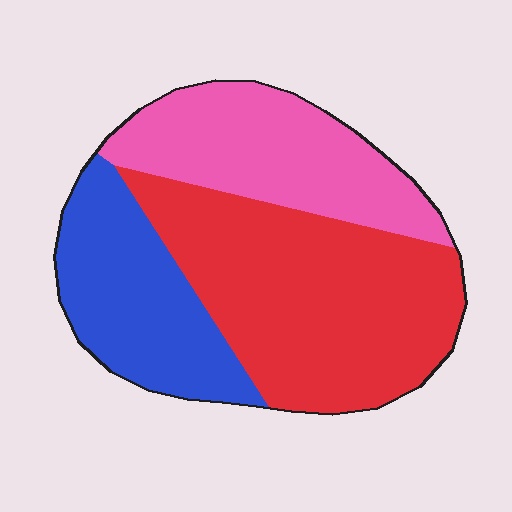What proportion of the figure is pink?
Pink covers about 30% of the figure.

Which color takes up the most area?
Red, at roughly 45%.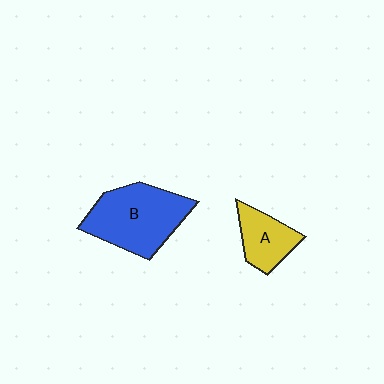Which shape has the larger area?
Shape B (blue).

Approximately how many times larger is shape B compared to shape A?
Approximately 2.0 times.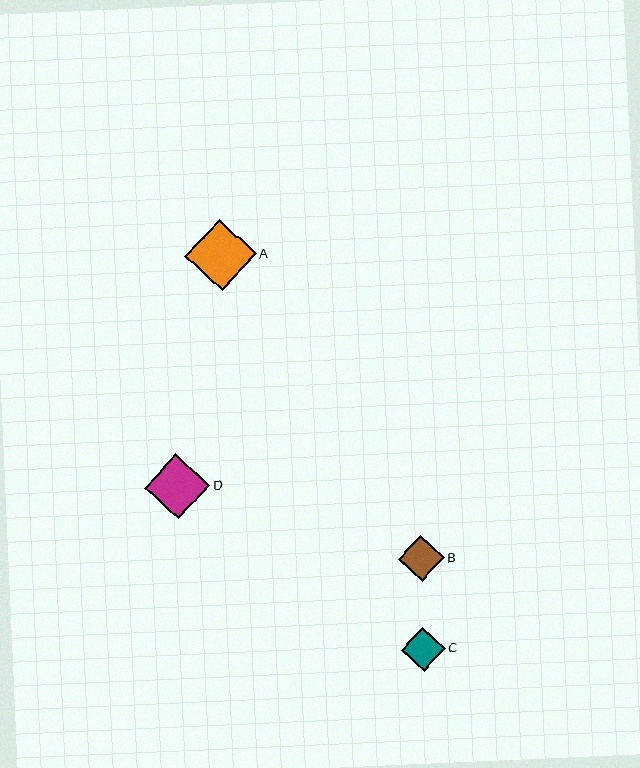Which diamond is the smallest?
Diamond C is the smallest with a size of approximately 44 pixels.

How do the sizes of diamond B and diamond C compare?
Diamond B and diamond C are approximately the same size.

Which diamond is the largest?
Diamond A is the largest with a size of approximately 72 pixels.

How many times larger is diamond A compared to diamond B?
Diamond A is approximately 1.6 times the size of diamond B.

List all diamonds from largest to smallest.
From largest to smallest: A, D, B, C.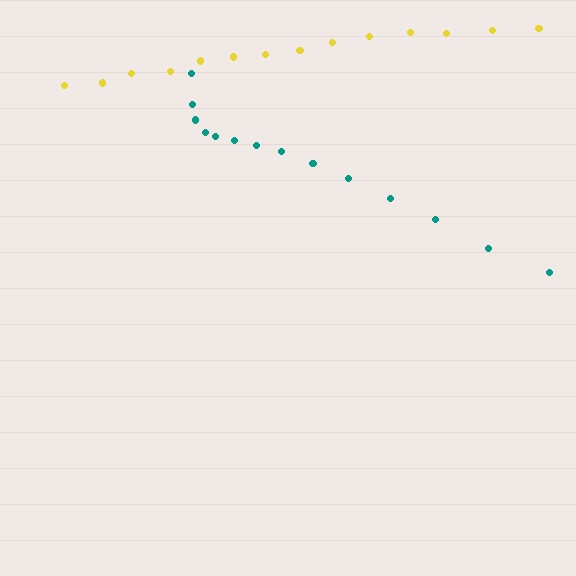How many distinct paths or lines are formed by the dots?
There are 2 distinct paths.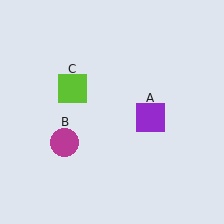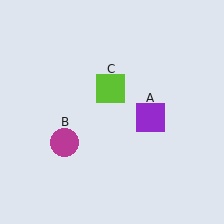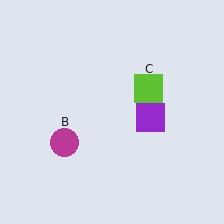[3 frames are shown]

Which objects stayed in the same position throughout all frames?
Purple square (object A) and magenta circle (object B) remained stationary.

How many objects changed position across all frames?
1 object changed position: lime square (object C).